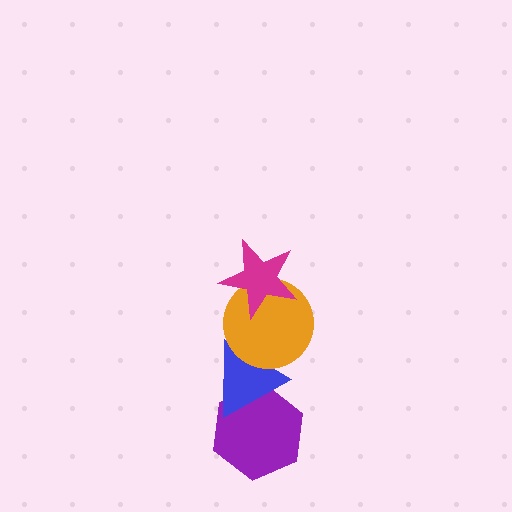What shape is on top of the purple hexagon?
The blue triangle is on top of the purple hexagon.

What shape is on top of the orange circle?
The magenta star is on top of the orange circle.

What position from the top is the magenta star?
The magenta star is 1st from the top.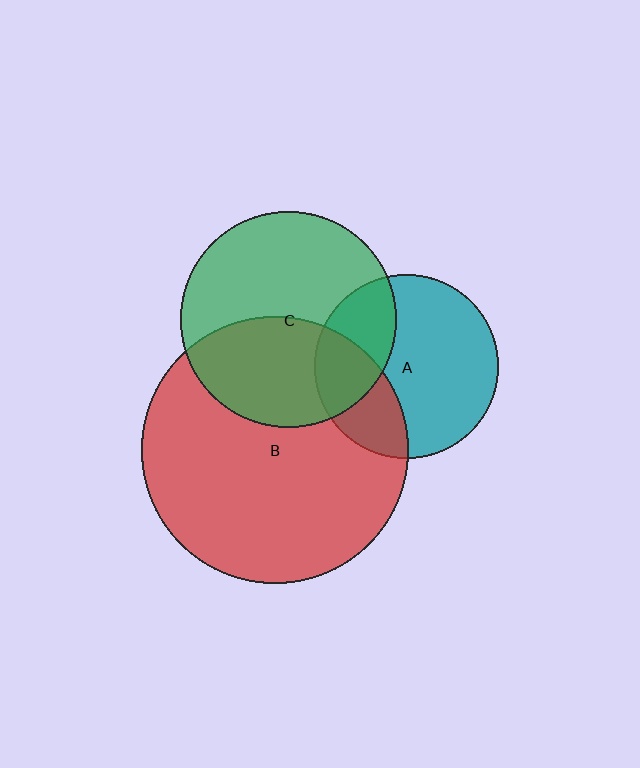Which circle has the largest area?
Circle B (red).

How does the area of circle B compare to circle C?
Approximately 1.5 times.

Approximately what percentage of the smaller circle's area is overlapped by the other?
Approximately 30%.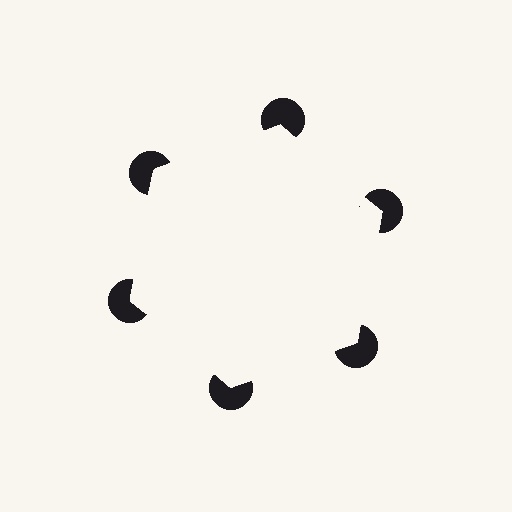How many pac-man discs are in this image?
There are 6 — one at each vertex of the illusory hexagon.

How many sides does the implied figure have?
6 sides.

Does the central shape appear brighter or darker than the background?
It typically appears slightly brighter than the background, even though no actual brightness change is drawn.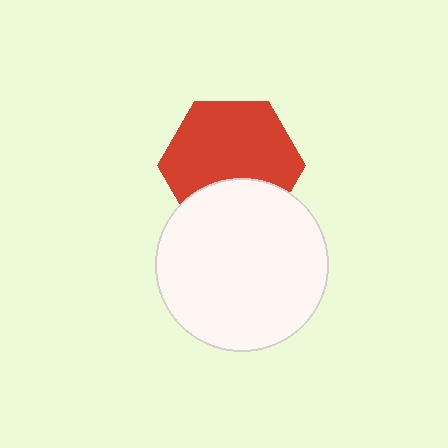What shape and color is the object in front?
The object in front is a white circle.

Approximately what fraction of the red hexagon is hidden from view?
Roughly 31% of the red hexagon is hidden behind the white circle.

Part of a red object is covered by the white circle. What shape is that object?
It is a hexagon.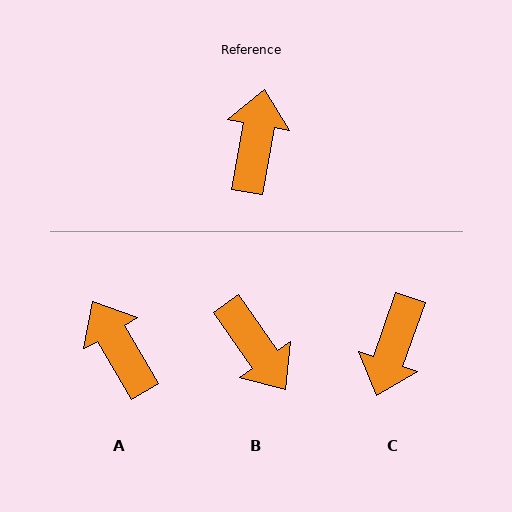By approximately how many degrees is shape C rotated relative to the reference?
Approximately 171 degrees counter-clockwise.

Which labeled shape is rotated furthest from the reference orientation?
C, about 171 degrees away.